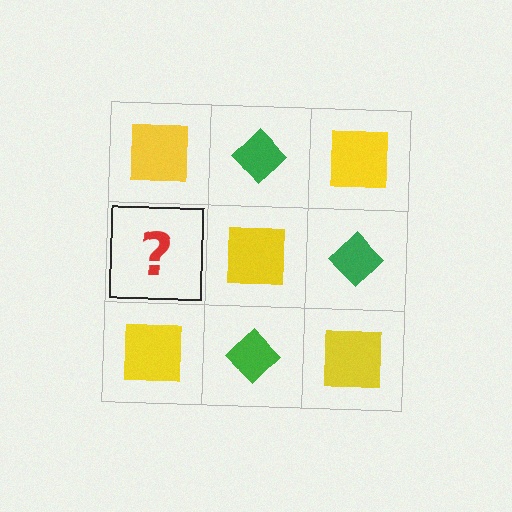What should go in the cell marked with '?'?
The missing cell should contain a green diamond.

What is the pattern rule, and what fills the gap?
The rule is that it alternates yellow square and green diamond in a checkerboard pattern. The gap should be filled with a green diamond.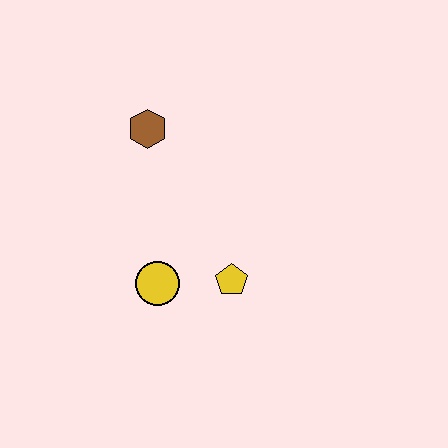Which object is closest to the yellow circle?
The yellow pentagon is closest to the yellow circle.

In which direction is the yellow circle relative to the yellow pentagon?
The yellow circle is to the left of the yellow pentagon.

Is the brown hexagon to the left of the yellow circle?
Yes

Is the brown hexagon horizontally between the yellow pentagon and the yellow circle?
No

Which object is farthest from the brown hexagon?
The yellow pentagon is farthest from the brown hexagon.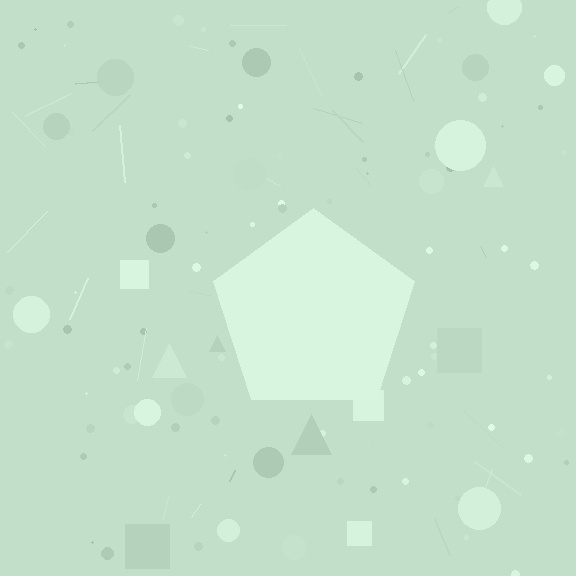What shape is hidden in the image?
A pentagon is hidden in the image.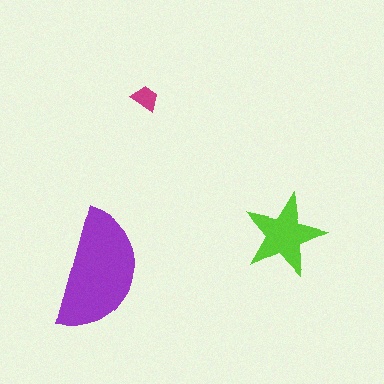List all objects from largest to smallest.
The purple semicircle, the lime star, the magenta trapezoid.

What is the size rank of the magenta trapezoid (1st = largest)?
3rd.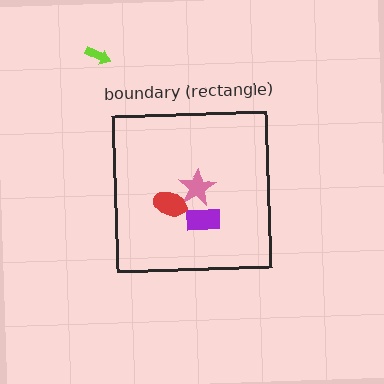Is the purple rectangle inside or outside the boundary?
Inside.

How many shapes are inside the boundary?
3 inside, 1 outside.